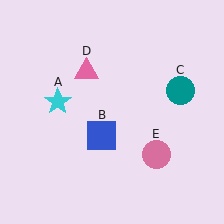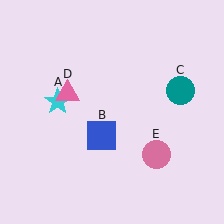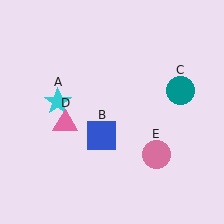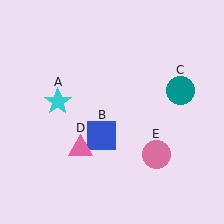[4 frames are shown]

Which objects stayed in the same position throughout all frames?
Cyan star (object A) and blue square (object B) and teal circle (object C) and pink circle (object E) remained stationary.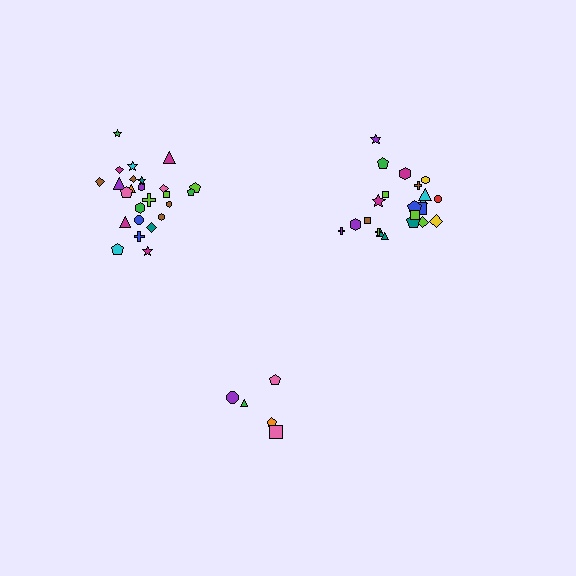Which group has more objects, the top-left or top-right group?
The top-left group.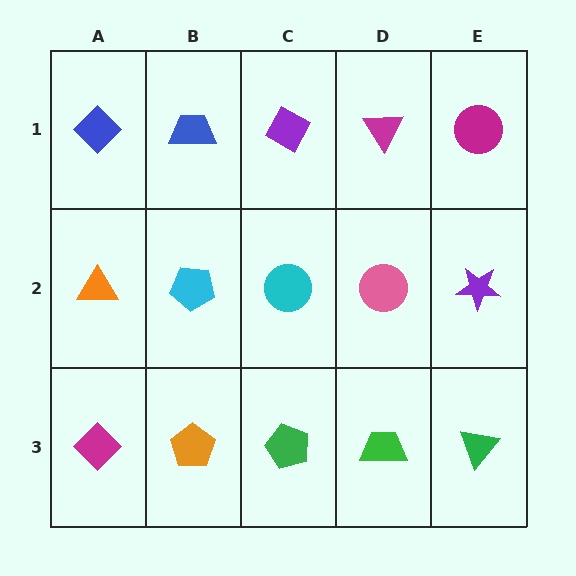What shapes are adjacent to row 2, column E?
A magenta circle (row 1, column E), a green triangle (row 3, column E), a pink circle (row 2, column D).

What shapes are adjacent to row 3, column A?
An orange triangle (row 2, column A), an orange pentagon (row 3, column B).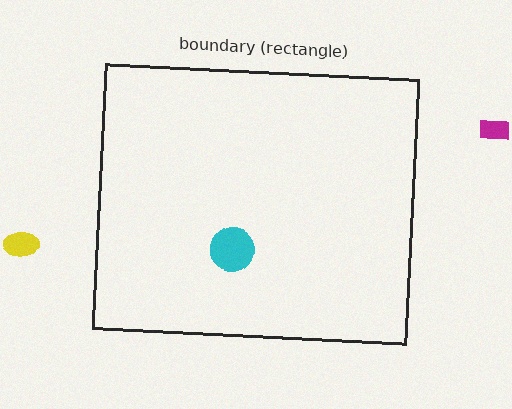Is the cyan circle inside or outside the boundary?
Inside.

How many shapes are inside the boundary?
1 inside, 2 outside.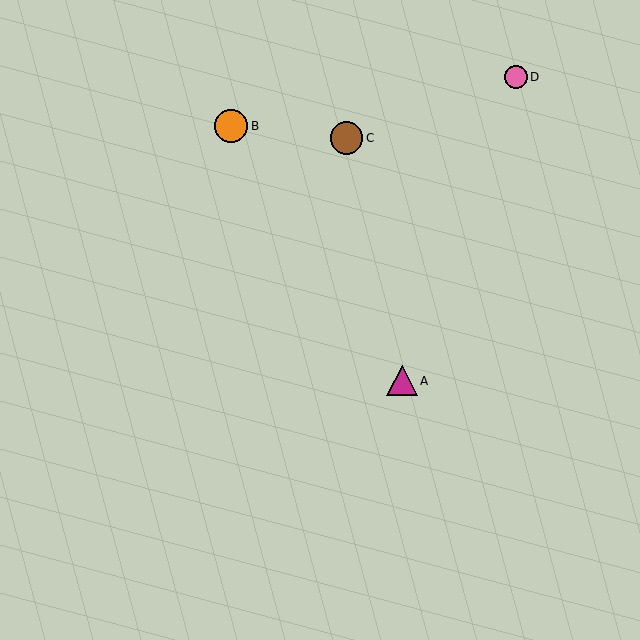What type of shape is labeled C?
Shape C is a brown circle.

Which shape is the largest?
The orange circle (labeled B) is the largest.